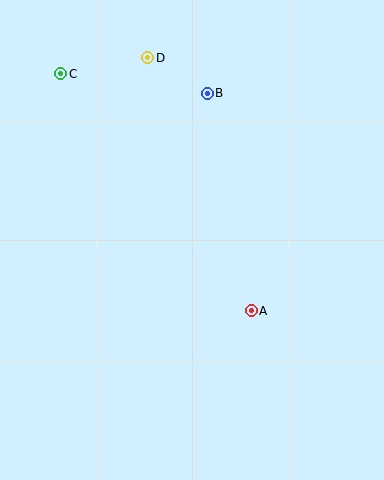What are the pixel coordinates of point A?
Point A is at (251, 311).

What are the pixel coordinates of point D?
Point D is at (148, 58).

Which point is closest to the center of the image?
Point A at (251, 311) is closest to the center.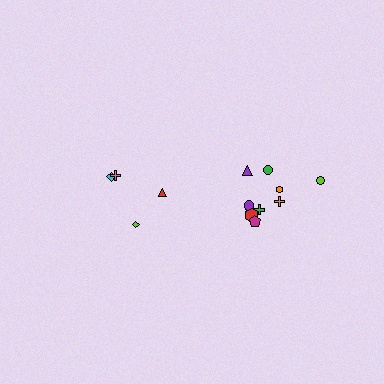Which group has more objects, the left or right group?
The right group.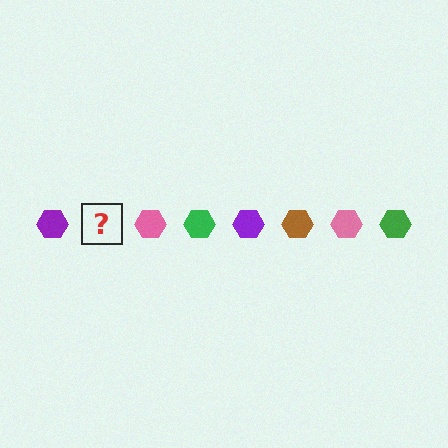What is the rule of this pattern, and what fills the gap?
The rule is that the pattern cycles through purple, brown, pink, green hexagons. The gap should be filled with a brown hexagon.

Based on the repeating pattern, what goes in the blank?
The blank should be a brown hexagon.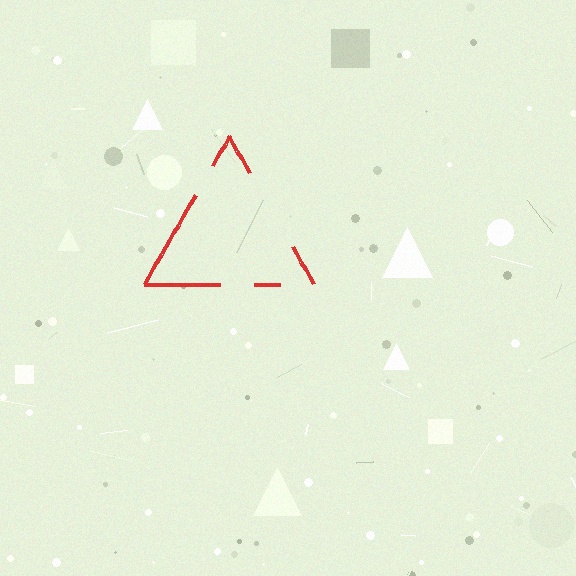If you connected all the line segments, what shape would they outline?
They would outline a triangle.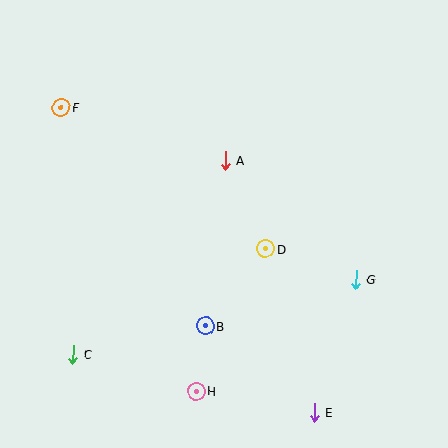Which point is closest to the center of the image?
Point D at (266, 249) is closest to the center.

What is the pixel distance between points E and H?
The distance between E and H is 120 pixels.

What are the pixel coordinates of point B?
Point B is at (205, 326).